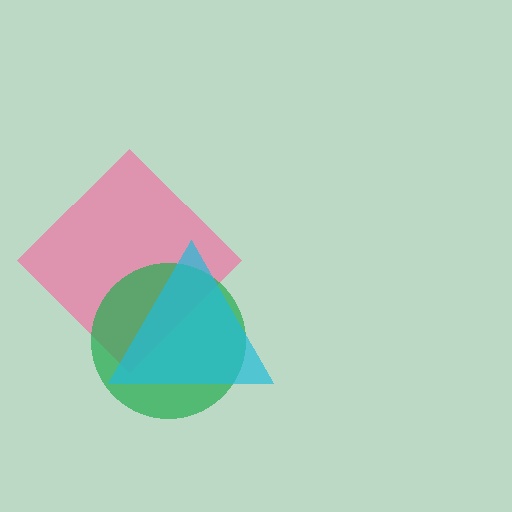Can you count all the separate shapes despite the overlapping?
Yes, there are 3 separate shapes.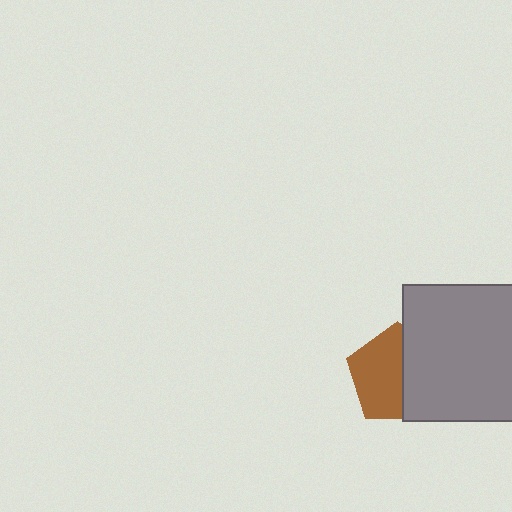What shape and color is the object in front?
The object in front is a gray rectangle.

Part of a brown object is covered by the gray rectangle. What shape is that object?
It is a pentagon.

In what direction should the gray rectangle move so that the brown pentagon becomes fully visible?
The gray rectangle should move right. That is the shortest direction to clear the overlap and leave the brown pentagon fully visible.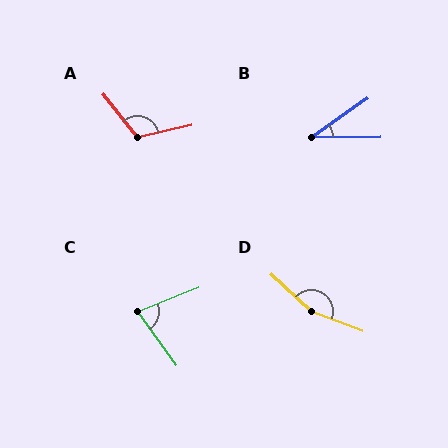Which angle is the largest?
D, at approximately 158 degrees.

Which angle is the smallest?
B, at approximately 35 degrees.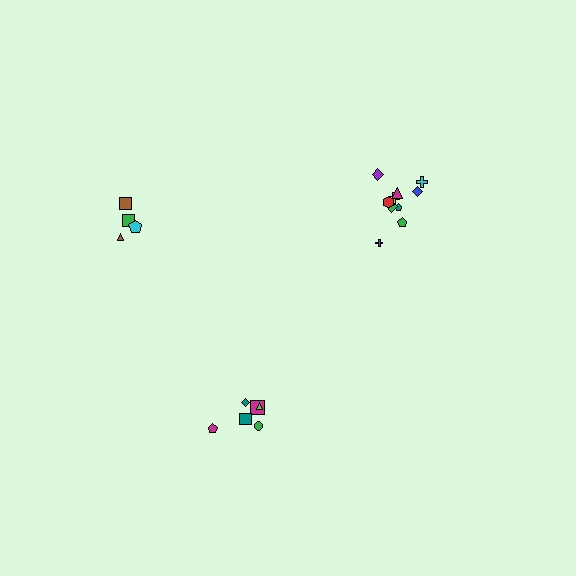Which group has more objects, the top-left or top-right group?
The top-right group.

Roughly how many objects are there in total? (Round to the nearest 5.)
Roughly 20 objects in total.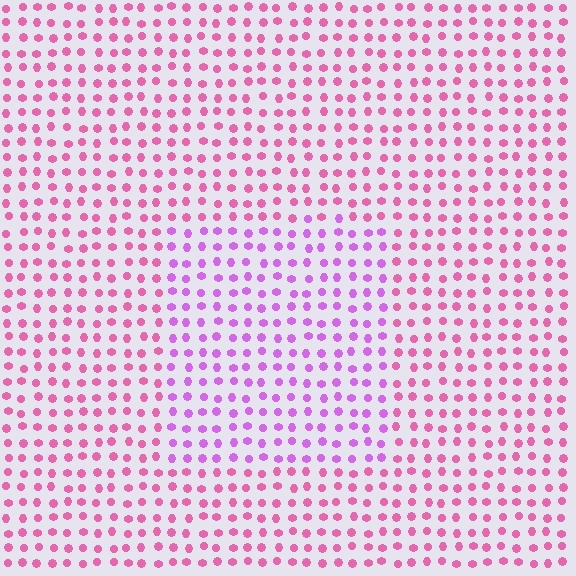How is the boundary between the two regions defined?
The boundary is defined purely by a slight shift in hue (about 35 degrees). Spacing, size, and orientation are identical on both sides.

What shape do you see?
I see a rectangle.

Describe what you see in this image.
The image is filled with small pink elements in a uniform arrangement. A rectangle-shaped region is visible where the elements are tinted to a slightly different hue, forming a subtle color boundary.